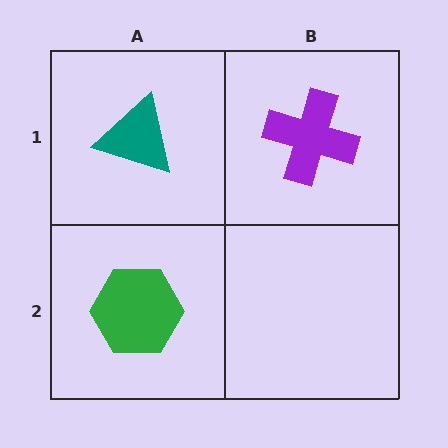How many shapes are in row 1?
2 shapes.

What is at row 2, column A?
A green hexagon.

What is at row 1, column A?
A teal triangle.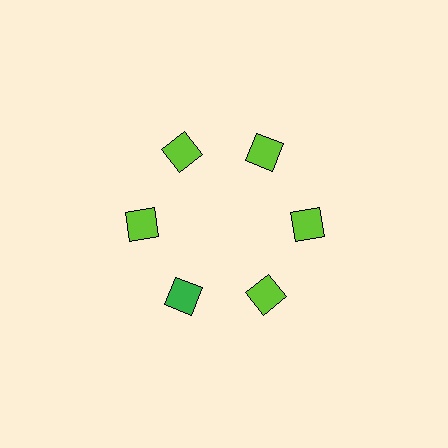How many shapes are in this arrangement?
There are 6 shapes arranged in a ring pattern.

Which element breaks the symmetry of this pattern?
The green square at roughly the 7 o'clock position breaks the symmetry. All other shapes are lime squares.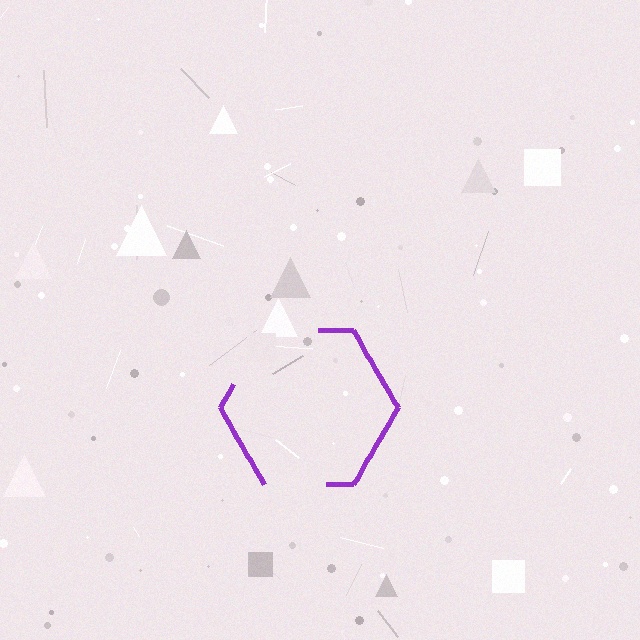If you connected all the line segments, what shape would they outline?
They would outline a hexagon.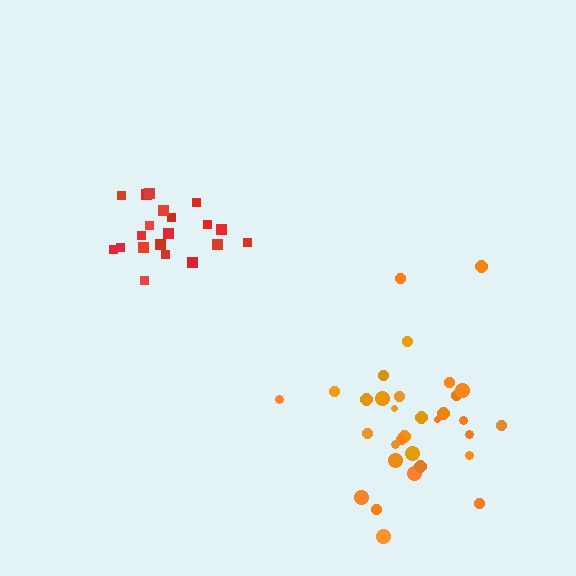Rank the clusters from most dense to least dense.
red, orange.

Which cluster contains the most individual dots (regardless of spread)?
Orange (32).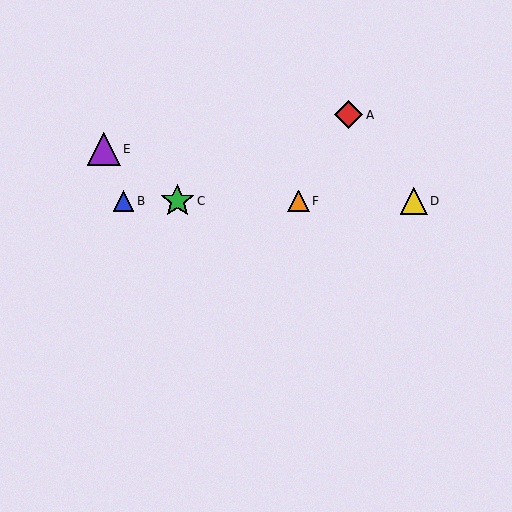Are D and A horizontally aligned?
No, D is at y≈201 and A is at y≈115.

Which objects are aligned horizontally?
Objects B, C, D, F are aligned horizontally.